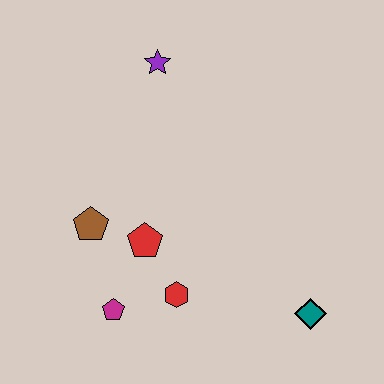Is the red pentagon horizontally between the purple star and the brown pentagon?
Yes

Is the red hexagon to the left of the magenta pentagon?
No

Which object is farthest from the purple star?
The teal diamond is farthest from the purple star.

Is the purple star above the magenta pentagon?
Yes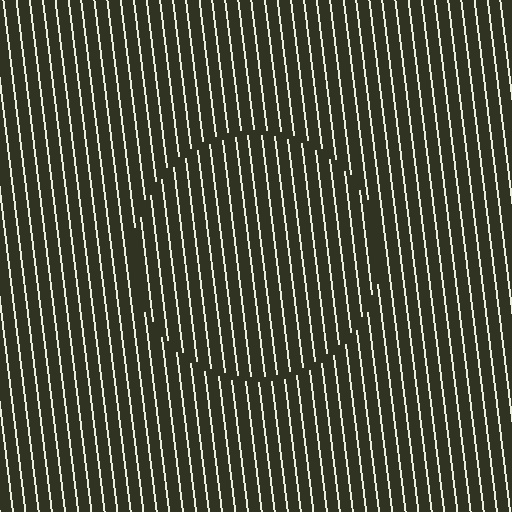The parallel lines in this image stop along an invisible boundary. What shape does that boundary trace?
An illusory circle. The interior of the shape contains the same grating, shifted by half a period — the contour is defined by the phase discontinuity where line-ends from the inner and outer gratings abut.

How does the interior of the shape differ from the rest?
The interior of the shape contains the same grating, shifted by half a period — the contour is defined by the phase discontinuity where line-ends from the inner and outer gratings abut.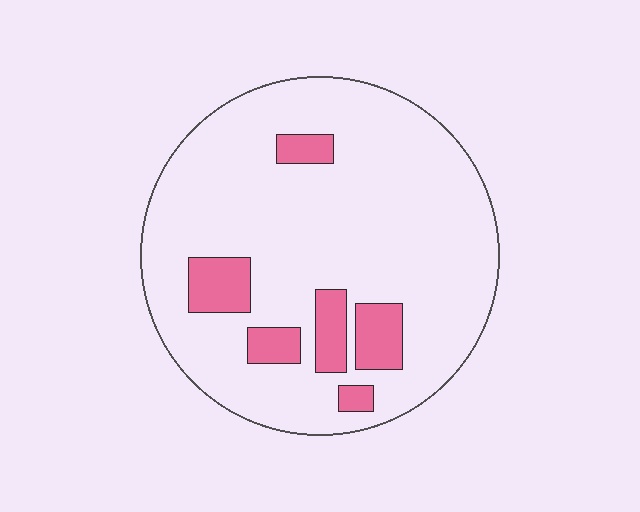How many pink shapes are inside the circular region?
6.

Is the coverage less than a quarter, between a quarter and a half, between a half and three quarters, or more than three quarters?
Less than a quarter.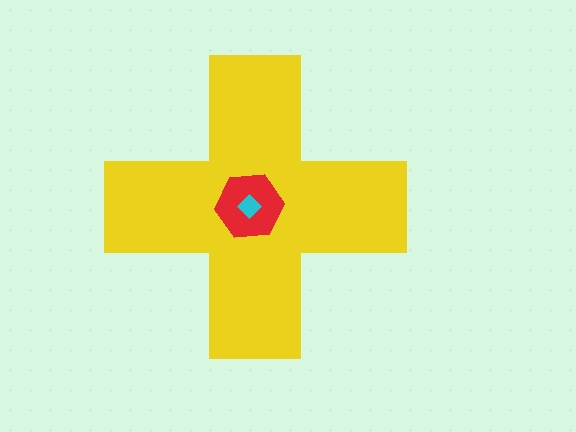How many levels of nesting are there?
3.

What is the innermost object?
The cyan diamond.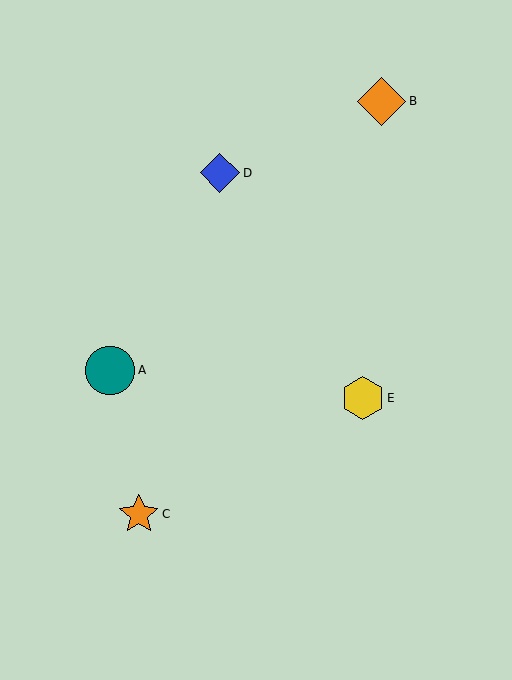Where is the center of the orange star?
The center of the orange star is at (139, 514).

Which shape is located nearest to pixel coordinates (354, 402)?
The yellow hexagon (labeled E) at (363, 398) is nearest to that location.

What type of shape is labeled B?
Shape B is an orange diamond.